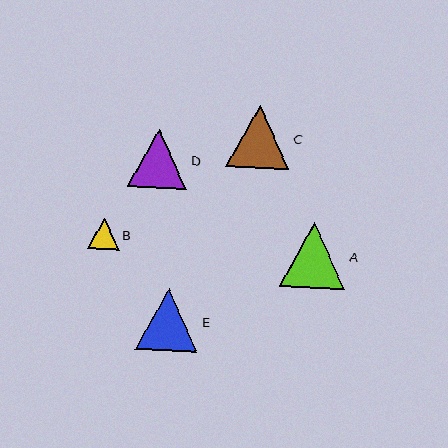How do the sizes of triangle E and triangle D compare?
Triangle E and triangle D are approximately the same size.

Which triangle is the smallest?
Triangle B is the smallest with a size of approximately 31 pixels.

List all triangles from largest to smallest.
From largest to smallest: A, C, E, D, B.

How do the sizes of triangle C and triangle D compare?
Triangle C and triangle D are approximately the same size.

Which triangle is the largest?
Triangle A is the largest with a size of approximately 65 pixels.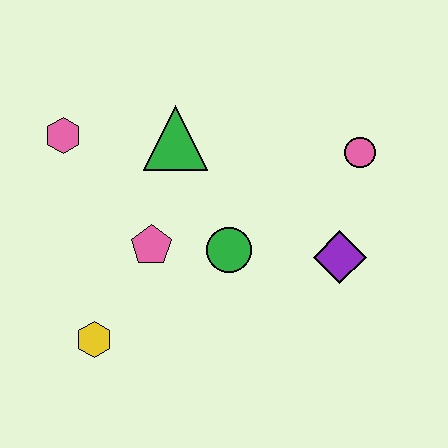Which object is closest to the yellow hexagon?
The pink pentagon is closest to the yellow hexagon.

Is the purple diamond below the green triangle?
Yes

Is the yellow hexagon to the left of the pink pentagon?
Yes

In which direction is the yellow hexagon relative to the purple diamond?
The yellow hexagon is to the left of the purple diamond.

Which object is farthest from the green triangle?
The yellow hexagon is farthest from the green triangle.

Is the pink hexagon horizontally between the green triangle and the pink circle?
No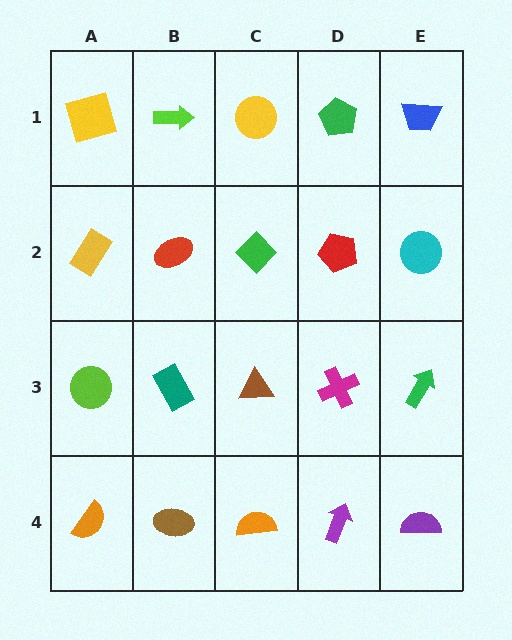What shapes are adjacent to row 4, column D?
A magenta cross (row 3, column D), an orange semicircle (row 4, column C), a purple semicircle (row 4, column E).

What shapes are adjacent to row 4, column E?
A green arrow (row 3, column E), a purple arrow (row 4, column D).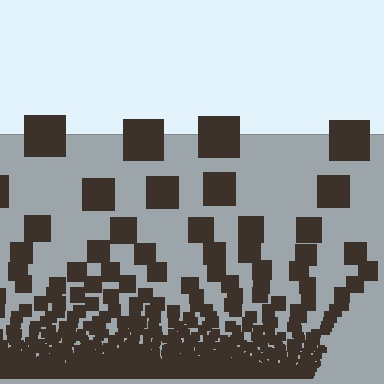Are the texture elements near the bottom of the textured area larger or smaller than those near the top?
Smaller. The gradient is inverted — elements near the bottom are smaller and denser.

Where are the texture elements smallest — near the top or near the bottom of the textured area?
Near the bottom.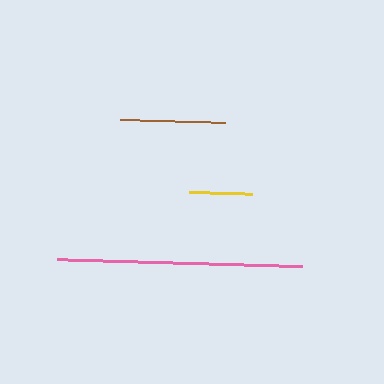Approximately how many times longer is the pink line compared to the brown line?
The pink line is approximately 2.3 times the length of the brown line.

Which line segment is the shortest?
The yellow line is the shortest at approximately 63 pixels.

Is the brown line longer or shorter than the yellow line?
The brown line is longer than the yellow line.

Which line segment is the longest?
The pink line is the longest at approximately 245 pixels.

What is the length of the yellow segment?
The yellow segment is approximately 63 pixels long.